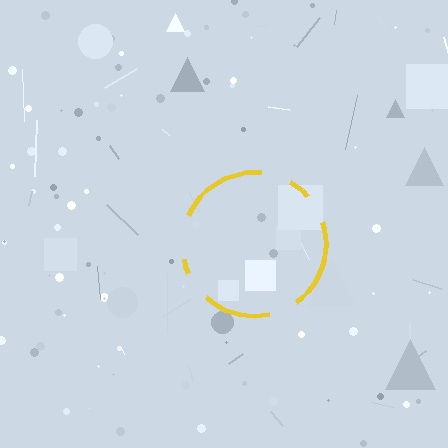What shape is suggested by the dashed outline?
The dashed outline suggests a circle.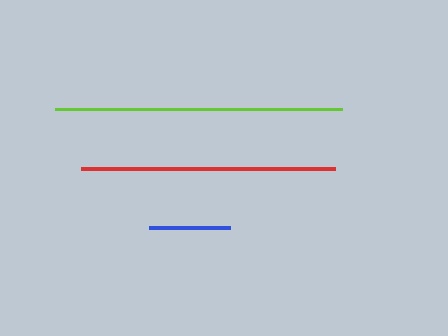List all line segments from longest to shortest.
From longest to shortest: lime, red, blue.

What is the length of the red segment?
The red segment is approximately 254 pixels long.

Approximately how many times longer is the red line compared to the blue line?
The red line is approximately 3.1 times the length of the blue line.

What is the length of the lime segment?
The lime segment is approximately 287 pixels long.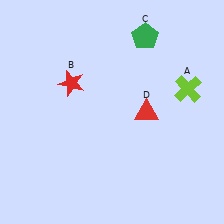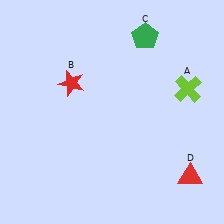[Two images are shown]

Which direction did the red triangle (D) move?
The red triangle (D) moved down.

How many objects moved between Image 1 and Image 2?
1 object moved between the two images.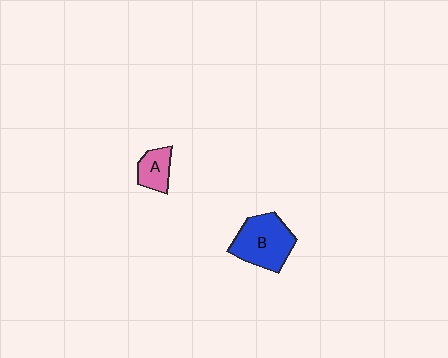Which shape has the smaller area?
Shape A (pink).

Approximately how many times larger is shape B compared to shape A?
Approximately 2.1 times.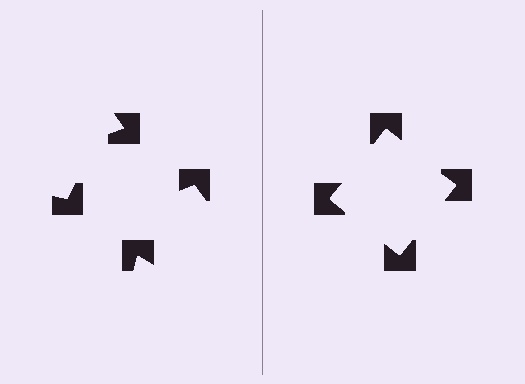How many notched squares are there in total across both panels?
8 — 4 on each side.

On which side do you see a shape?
An illusory square appears on the right side. On the left side the wedge cuts are rotated, so no coherent shape forms.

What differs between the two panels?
The notched squares are positioned identically on both sides; only the wedge orientations differ. On the right they align to a square; on the left they are misaligned.